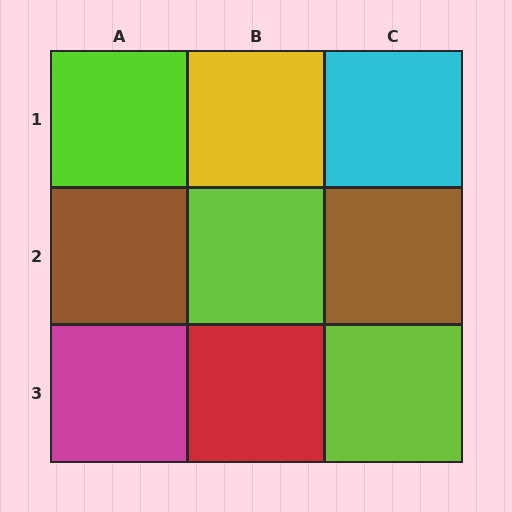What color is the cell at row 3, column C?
Lime.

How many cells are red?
1 cell is red.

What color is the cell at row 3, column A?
Magenta.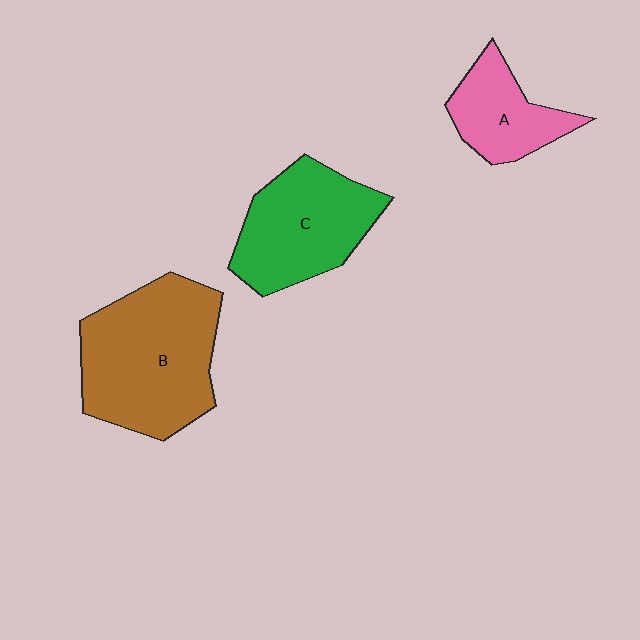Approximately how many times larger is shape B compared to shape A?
Approximately 2.2 times.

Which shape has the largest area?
Shape B (brown).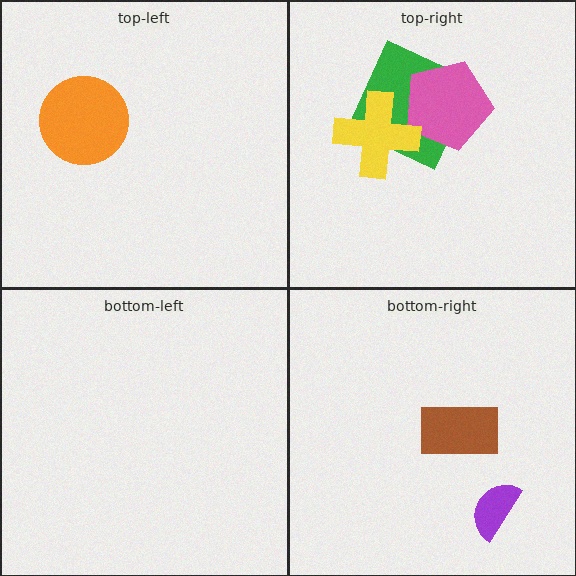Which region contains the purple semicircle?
The bottom-right region.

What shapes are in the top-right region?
The green square, the pink pentagon, the yellow cross.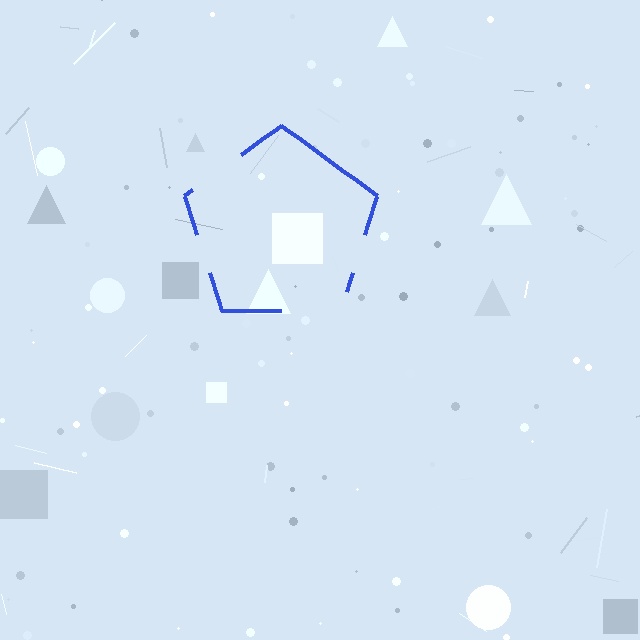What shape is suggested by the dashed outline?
The dashed outline suggests a pentagon.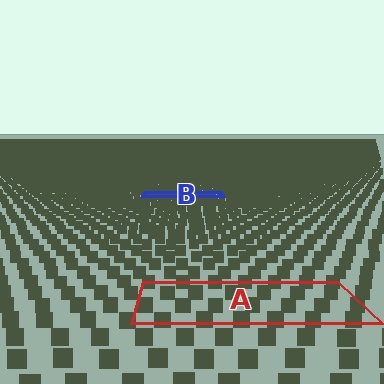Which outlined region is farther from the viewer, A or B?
Region B is farther from the viewer — the texture elements inside it appear smaller and more densely packed.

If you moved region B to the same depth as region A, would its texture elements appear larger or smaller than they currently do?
They would appear larger. At a closer depth, the same texture elements are projected at a bigger on-screen size.